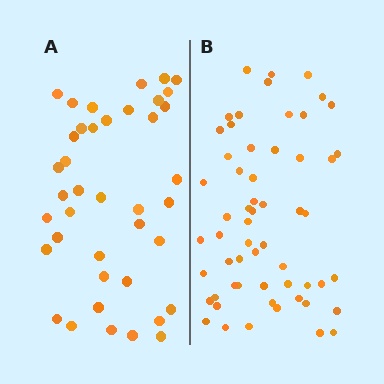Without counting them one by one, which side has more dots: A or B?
Region B (the right region) has more dots.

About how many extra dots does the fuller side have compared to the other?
Region B has approximately 20 more dots than region A.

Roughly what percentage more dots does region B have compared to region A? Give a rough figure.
About 45% more.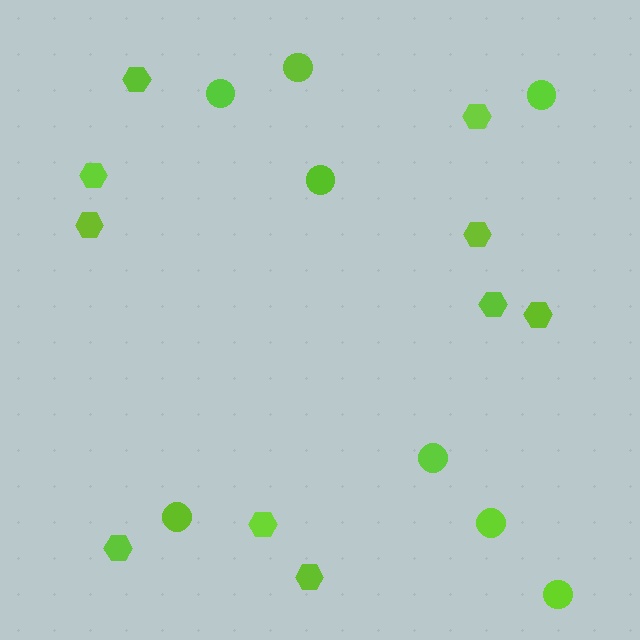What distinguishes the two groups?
There are 2 groups: one group of hexagons (10) and one group of circles (8).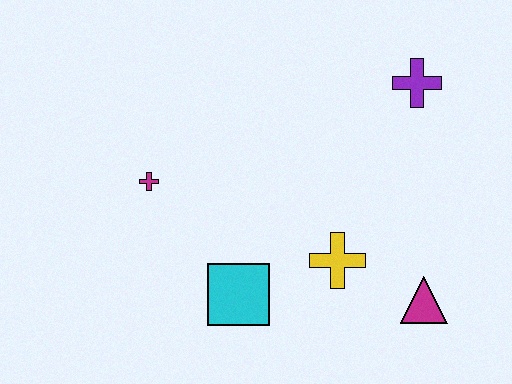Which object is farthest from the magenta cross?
The magenta triangle is farthest from the magenta cross.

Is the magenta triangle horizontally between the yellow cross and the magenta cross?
No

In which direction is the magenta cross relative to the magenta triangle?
The magenta cross is to the left of the magenta triangle.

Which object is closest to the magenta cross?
The cyan square is closest to the magenta cross.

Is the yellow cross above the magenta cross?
No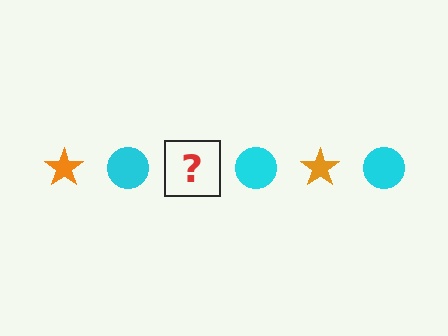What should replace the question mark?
The question mark should be replaced with an orange star.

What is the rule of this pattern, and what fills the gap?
The rule is that the pattern alternates between orange star and cyan circle. The gap should be filled with an orange star.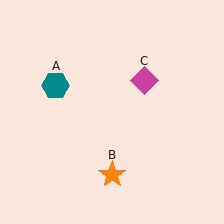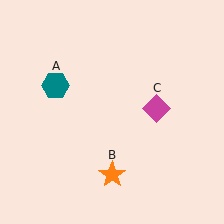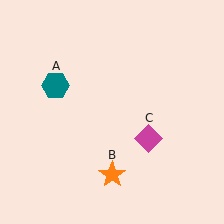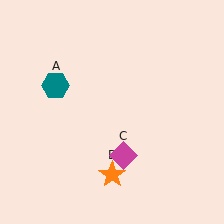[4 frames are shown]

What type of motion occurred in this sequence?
The magenta diamond (object C) rotated clockwise around the center of the scene.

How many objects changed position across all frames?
1 object changed position: magenta diamond (object C).